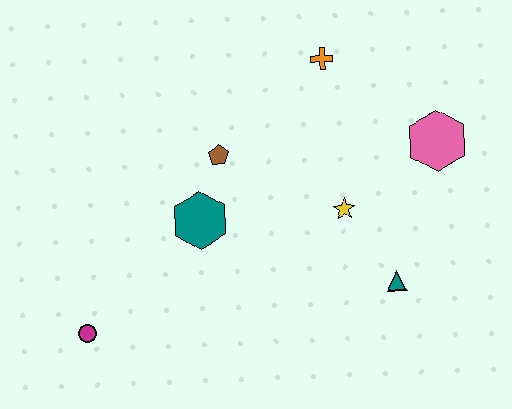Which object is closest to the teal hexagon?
The brown pentagon is closest to the teal hexagon.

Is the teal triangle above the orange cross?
No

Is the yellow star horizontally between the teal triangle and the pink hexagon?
No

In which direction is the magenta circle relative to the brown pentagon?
The magenta circle is below the brown pentagon.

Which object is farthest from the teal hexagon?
The pink hexagon is farthest from the teal hexagon.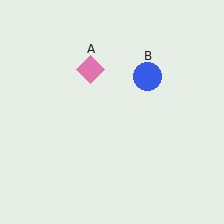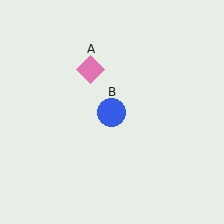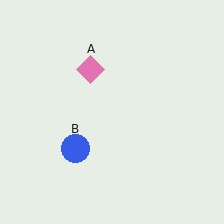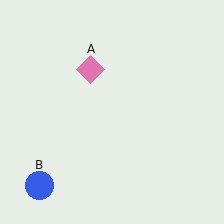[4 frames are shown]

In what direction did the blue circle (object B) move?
The blue circle (object B) moved down and to the left.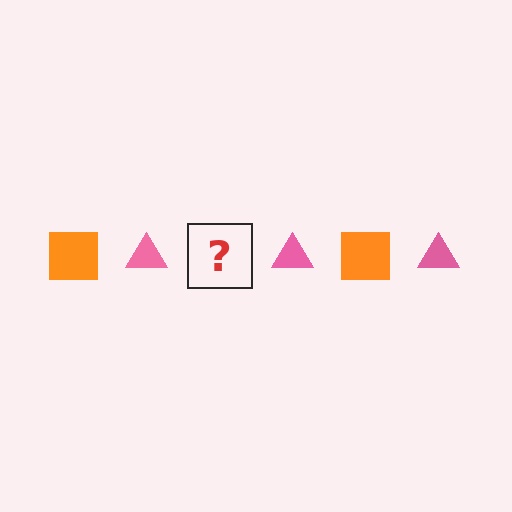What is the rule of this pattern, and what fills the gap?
The rule is that the pattern alternates between orange square and pink triangle. The gap should be filled with an orange square.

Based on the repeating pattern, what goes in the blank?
The blank should be an orange square.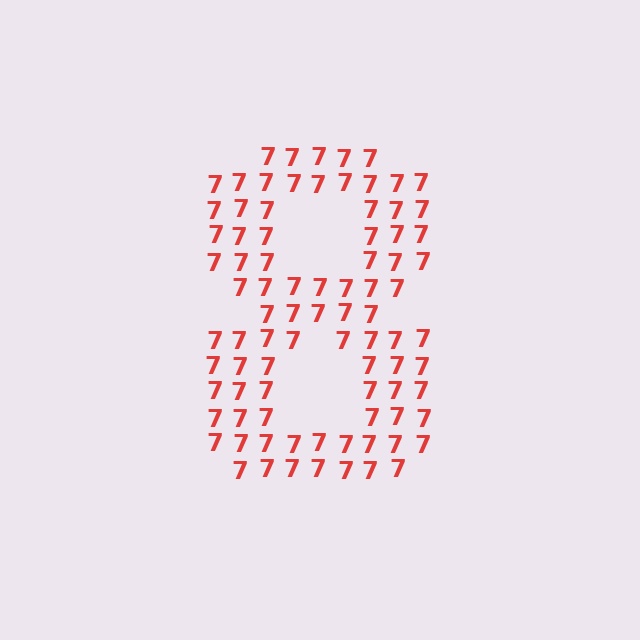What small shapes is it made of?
It is made of small digit 7's.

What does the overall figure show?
The overall figure shows the digit 8.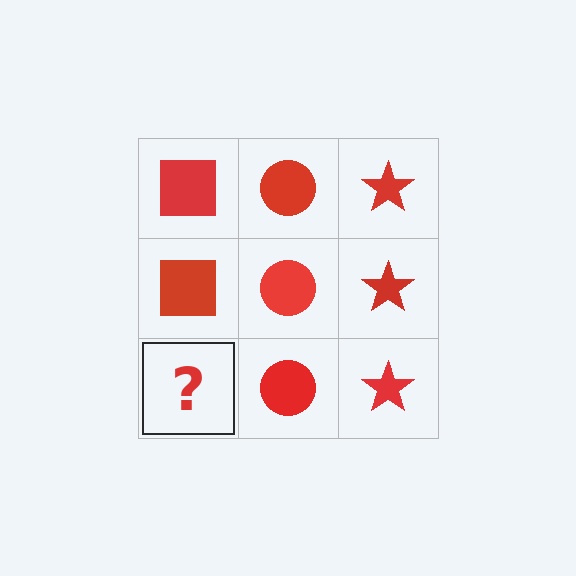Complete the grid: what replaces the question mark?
The question mark should be replaced with a red square.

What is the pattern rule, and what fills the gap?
The rule is that each column has a consistent shape. The gap should be filled with a red square.